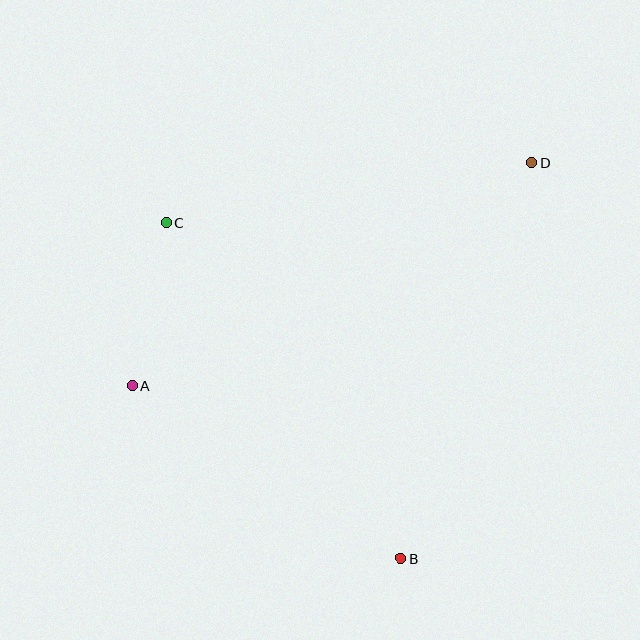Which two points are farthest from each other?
Points A and D are farthest from each other.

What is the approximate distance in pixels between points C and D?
The distance between C and D is approximately 371 pixels.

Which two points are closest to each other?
Points A and C are closest to each other.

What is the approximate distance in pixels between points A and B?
The distance between A and B is approximately 320 pixels.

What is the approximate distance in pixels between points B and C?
The distance between B and C is approximately 410 pixels.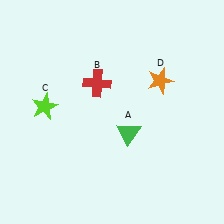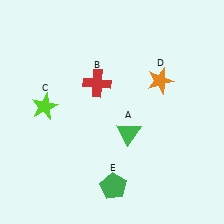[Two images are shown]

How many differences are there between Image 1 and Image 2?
There is 1 difference between the two images.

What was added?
A green pentagon (E) was added in Image 2.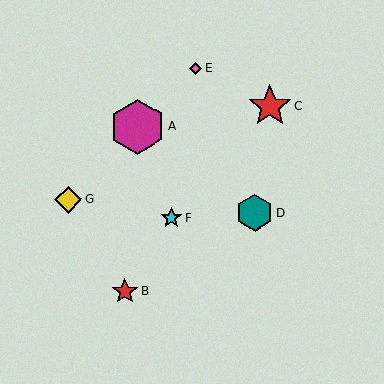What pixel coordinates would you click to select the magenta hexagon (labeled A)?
Click at (138, 127) to select the magenta hexagon A.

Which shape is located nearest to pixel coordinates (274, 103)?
The red star (labeled C) at (270, 106) is nearest to that location.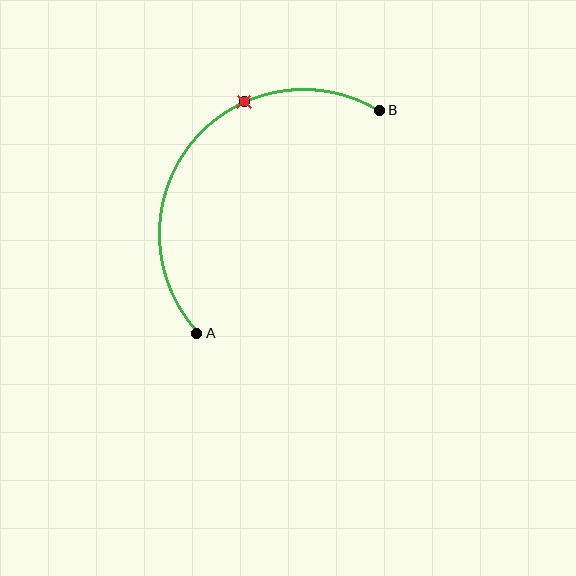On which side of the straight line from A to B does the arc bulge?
The arc bulges above and to the left of the straight line connecting A and B.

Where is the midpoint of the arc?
The arc midpoint is the point on the curve farthest from the straight line joining A and B. It sits above and to the left of that line.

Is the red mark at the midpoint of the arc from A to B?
No. The red mark lies on the arc but is closer to endpoint B. The arc midpoint would be at the point on the curve equidistant along the arc from both A and B.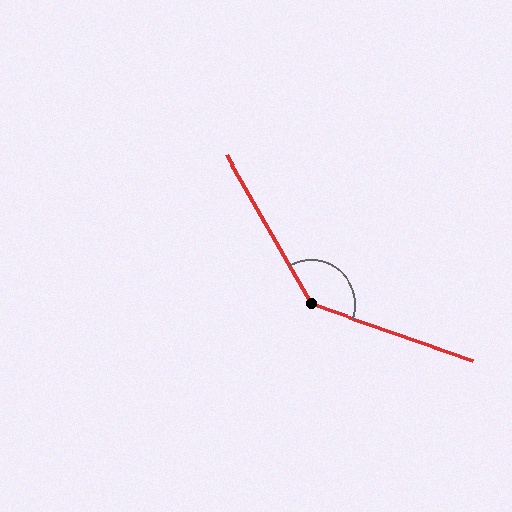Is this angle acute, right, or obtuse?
It is obtuse.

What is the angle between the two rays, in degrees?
Approximately 139 degrees.